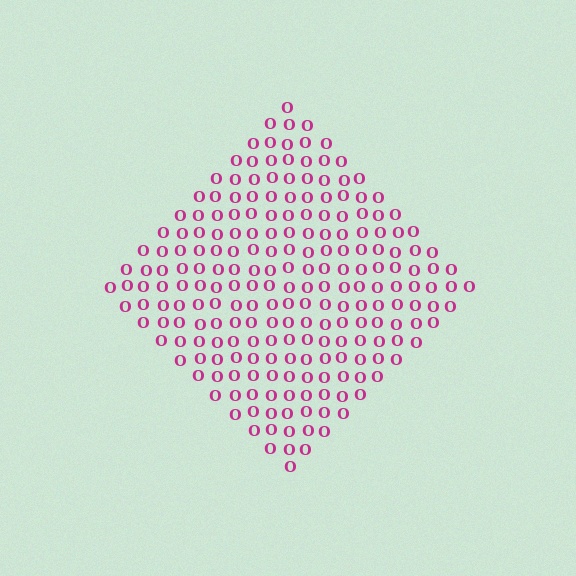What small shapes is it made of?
It is made of small letter O's.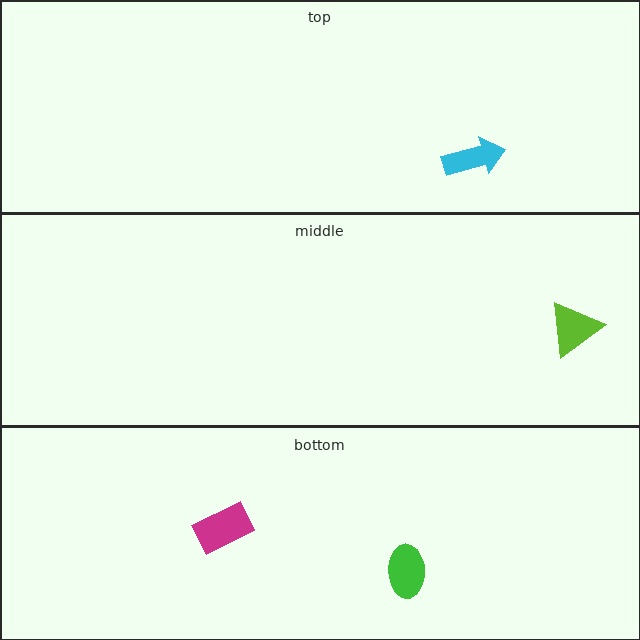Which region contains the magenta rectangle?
The bottom region.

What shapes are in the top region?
The cyan arrow.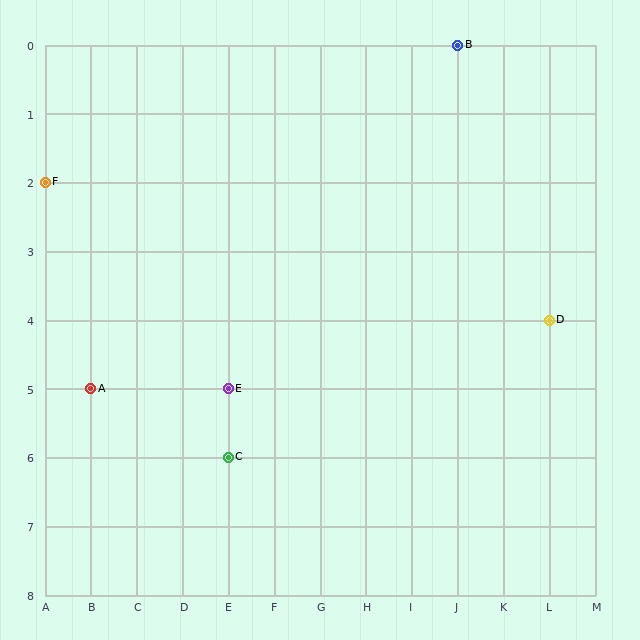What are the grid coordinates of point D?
Point D is at grid coordinates (L, 4).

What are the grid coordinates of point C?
Point C is at grid coordinates (E, 6).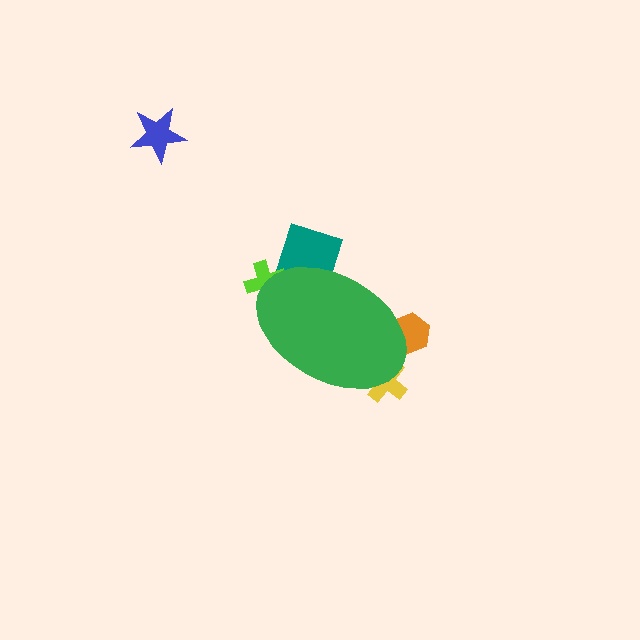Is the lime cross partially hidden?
Yes, the lime cross is partially hidden behind the green ellipse.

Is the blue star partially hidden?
No, the blue star is fully visible.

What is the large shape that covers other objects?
A green ellipse.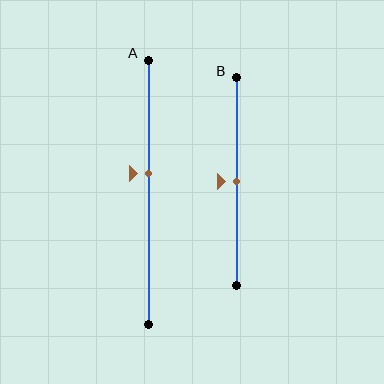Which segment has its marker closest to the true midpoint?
Segment B has its marker closest to the true midpoint.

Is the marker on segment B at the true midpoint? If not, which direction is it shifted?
Yes, the marker on segment B is at the true midpoint.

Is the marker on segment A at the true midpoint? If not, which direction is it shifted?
No, the marker on segment A is shifted upward by about 7% of the segment length.